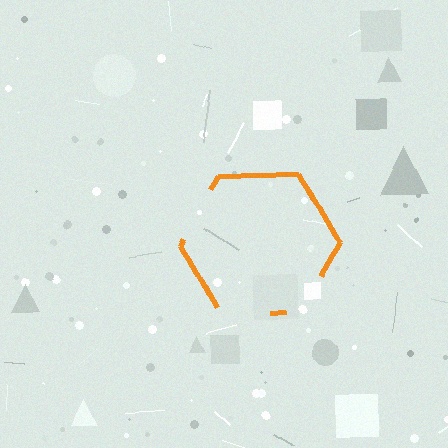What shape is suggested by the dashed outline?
The dashed outline suggests a hexagon.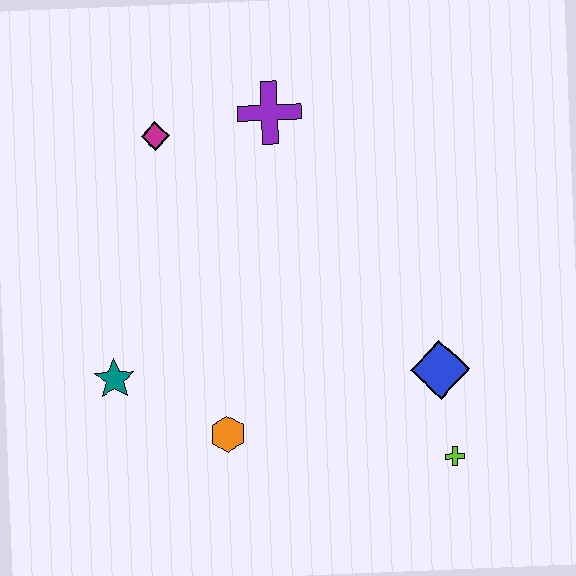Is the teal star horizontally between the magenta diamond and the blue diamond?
No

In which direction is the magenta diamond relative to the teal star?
The magenta diamond is above the teal star.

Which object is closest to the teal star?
The orange hexagon is closest to the teal star.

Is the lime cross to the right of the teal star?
Yes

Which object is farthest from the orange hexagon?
The purple cross is farthest from the orange hexagon.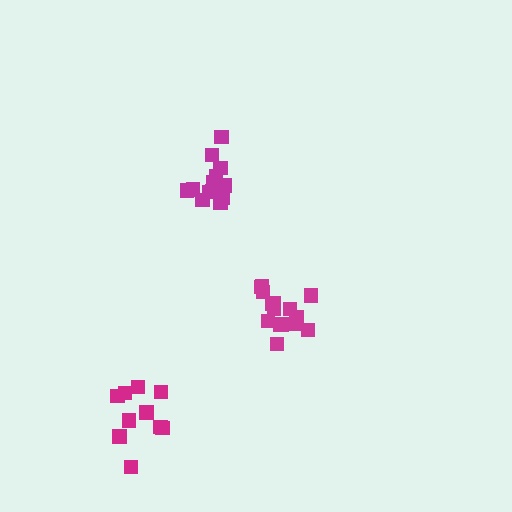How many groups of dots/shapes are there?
There are 3 groups.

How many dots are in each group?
Group 1: 14 dots, Group 2: 10 dots, Group 3: 15 dots (39 total).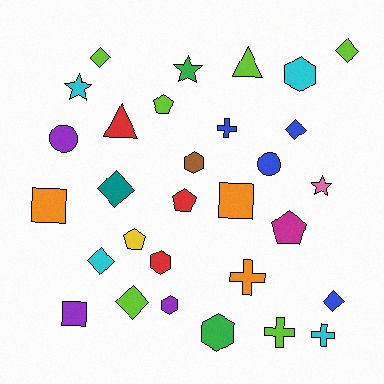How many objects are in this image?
There are 30 objects.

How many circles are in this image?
There are 2 circles.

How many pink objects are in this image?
There is 1 pink object.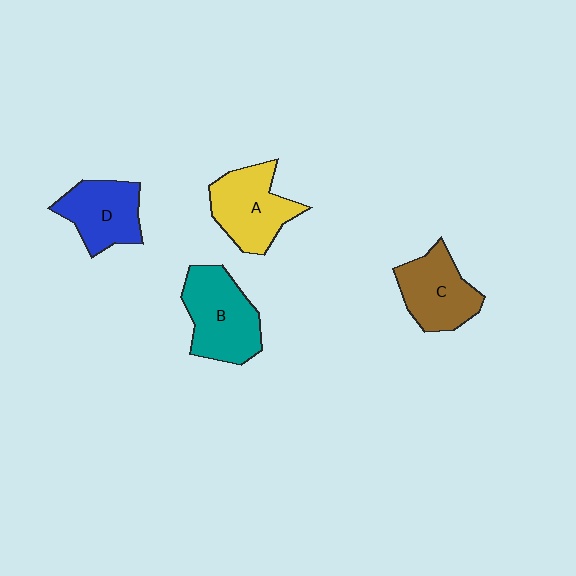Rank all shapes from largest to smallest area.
From largest to smallest: B (teal), A (yellow), C (brown), D (blue).